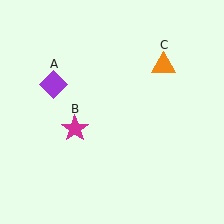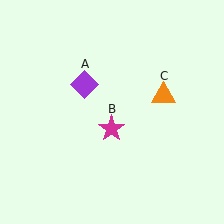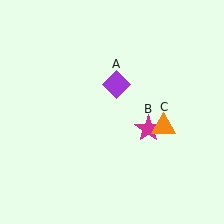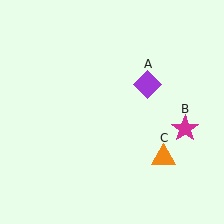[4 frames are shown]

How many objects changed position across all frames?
3 objects changed position: purple diamond (object A), magenta star (object B), orange triangle (object C).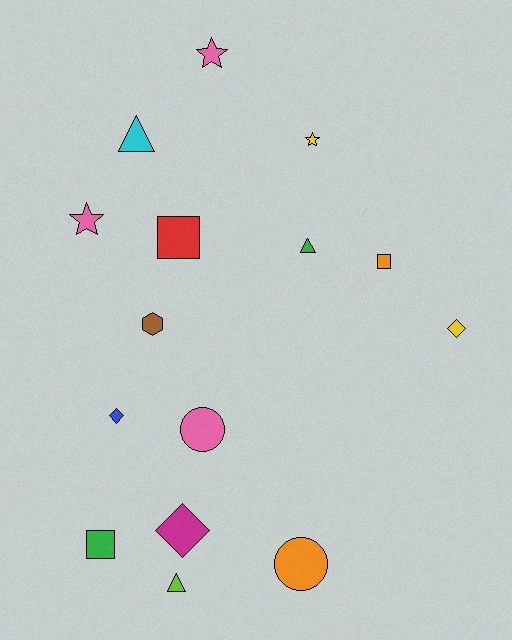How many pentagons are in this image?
There are no pentagons.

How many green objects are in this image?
There are 2 green objects.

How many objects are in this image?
There are 15 objects.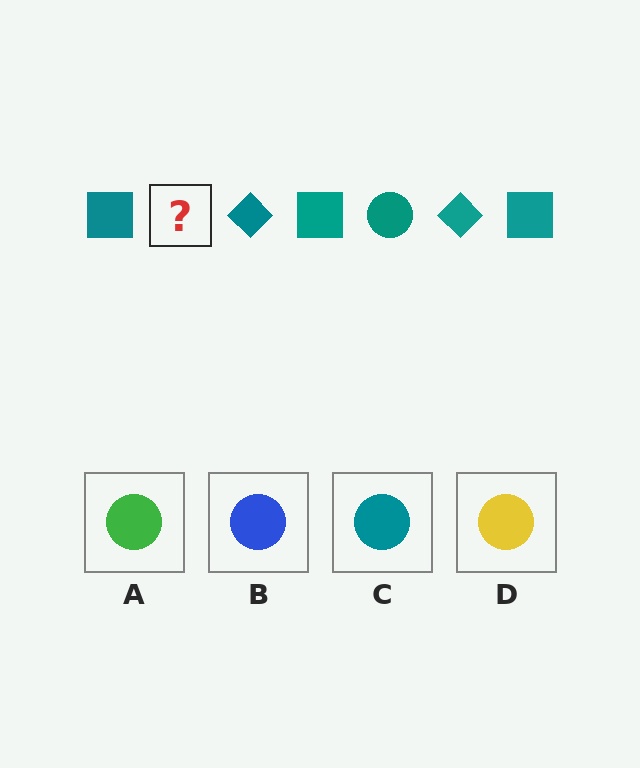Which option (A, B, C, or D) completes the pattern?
C.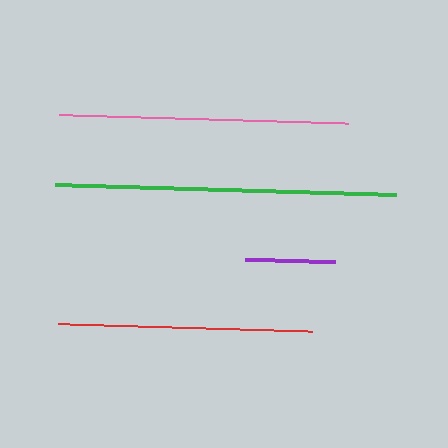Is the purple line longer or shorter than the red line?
The red line is longer than the purple line.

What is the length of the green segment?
The green segment is approximately 341 pixels long.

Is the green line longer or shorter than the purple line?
The green line is longer than the purple line.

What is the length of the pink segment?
The pink segment is approximately 289 pixels long.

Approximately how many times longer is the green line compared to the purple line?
The green line is approximately 3.8 times the length of the purple line.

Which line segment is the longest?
The green line is the longest at approximately 341 pixels.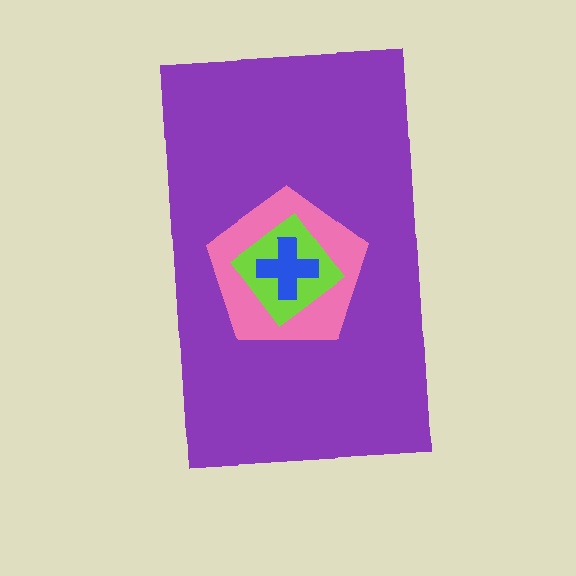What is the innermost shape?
The blue cross.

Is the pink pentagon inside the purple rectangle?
Yes.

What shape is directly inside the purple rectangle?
The pink pentagon.